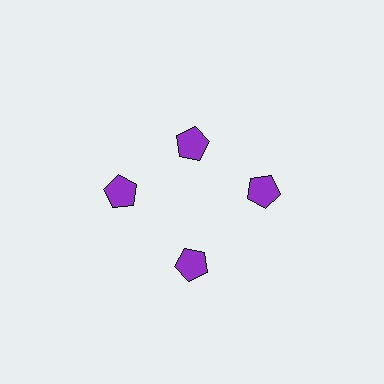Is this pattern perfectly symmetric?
No. The 4 purple pentagons are arranged in a ring, but one element near the 12 o'clock position is pulled inward toward the center, breaking the 4-fold rotational symmetry.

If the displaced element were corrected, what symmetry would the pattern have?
It would have 4-fold rotational symmetry — the pattern would map onto itself every 90 degrees.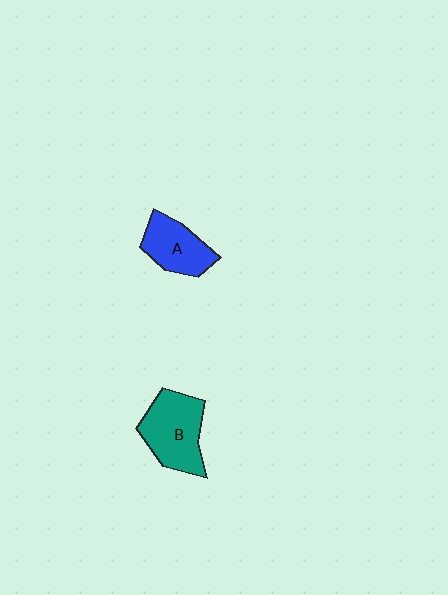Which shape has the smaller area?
Shape A (blue).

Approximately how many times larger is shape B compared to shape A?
Approximately 1.4 times.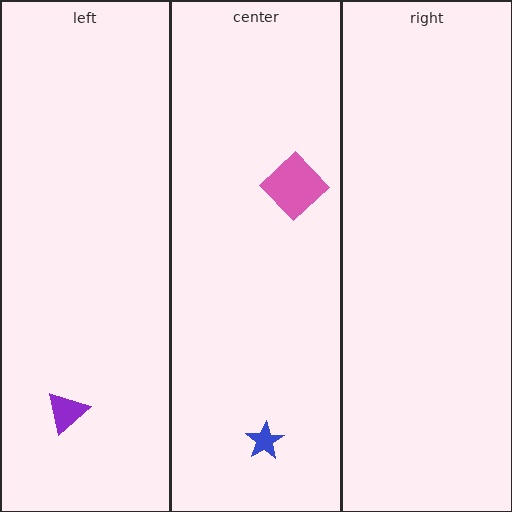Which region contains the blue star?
The center region.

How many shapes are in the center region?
2.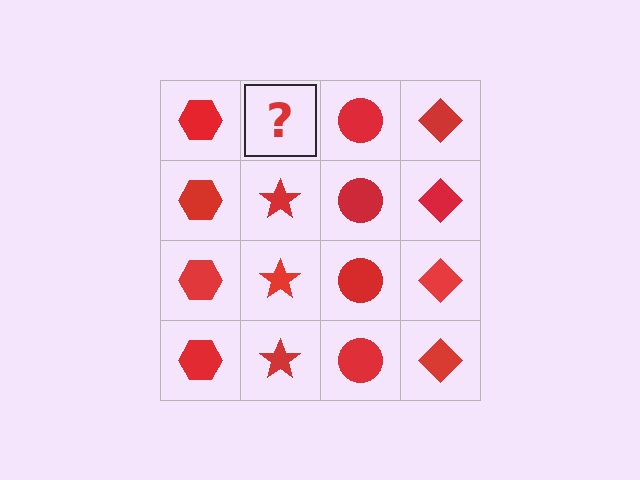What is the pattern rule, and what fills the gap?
The rule is that each column has a consistent shape. The gap should be filled with a red star.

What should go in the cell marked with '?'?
The missing cell should contain a red star.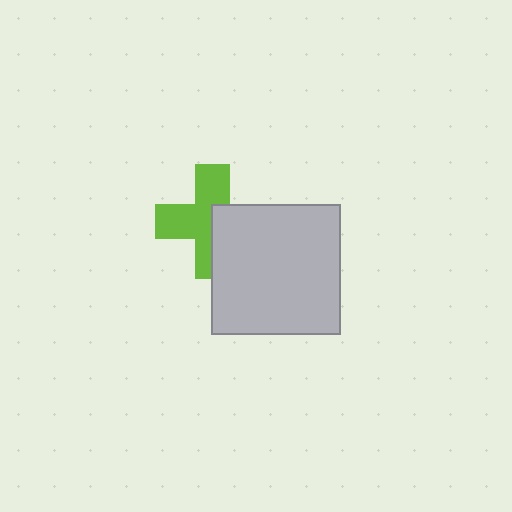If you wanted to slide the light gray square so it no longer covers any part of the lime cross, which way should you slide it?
Slide it right — that is the most direct way to separate the two shapes.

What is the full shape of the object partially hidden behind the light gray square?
The partially hidden object is a lime cross.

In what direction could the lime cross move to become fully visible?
The lime cross could move left. That would shift it out from behind the light gray square entirely.